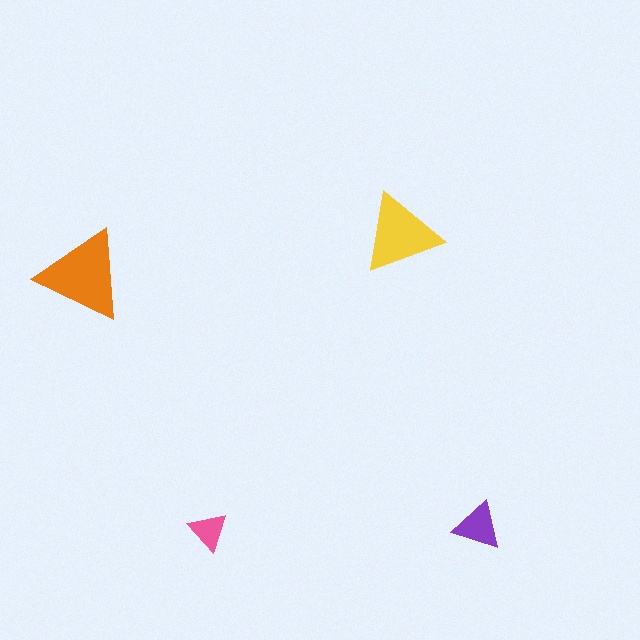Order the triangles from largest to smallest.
the orange one, the yellow one, the purple one, the pink one.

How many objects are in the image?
There are 4 objects in the image.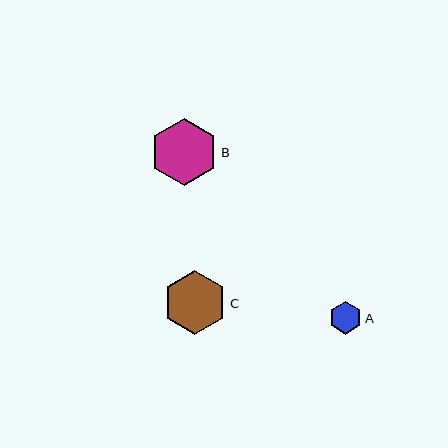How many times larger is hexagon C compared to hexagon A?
Hexagon C is approximately 2.0 times the size of hexagon A.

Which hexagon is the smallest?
Hexagon A is the smallest with a size of approximately 33 pixels.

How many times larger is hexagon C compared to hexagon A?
Hexagon C is approximately 2.0 times the size of hexagon A.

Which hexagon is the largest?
Hexagon B is the largest with a size of approximately 68 pixels.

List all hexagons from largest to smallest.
From largest to smallest: B, C, A.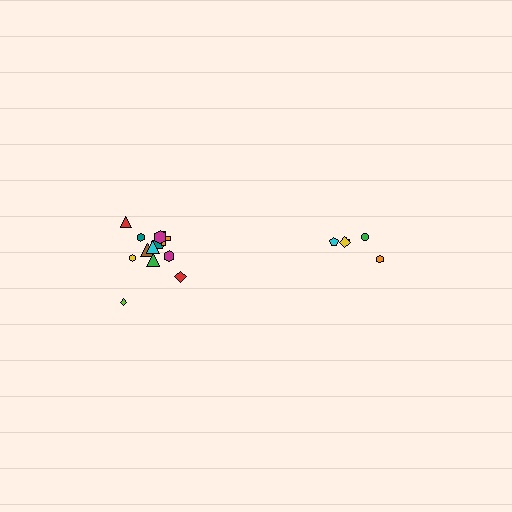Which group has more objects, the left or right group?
The left group.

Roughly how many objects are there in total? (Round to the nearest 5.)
Roughly 15 objects in total.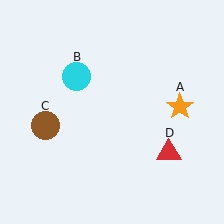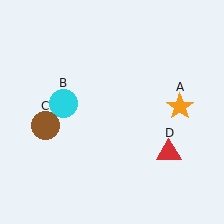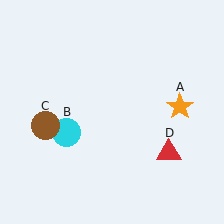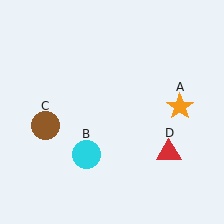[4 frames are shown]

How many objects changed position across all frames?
1 object changed position: cyan circle (object B).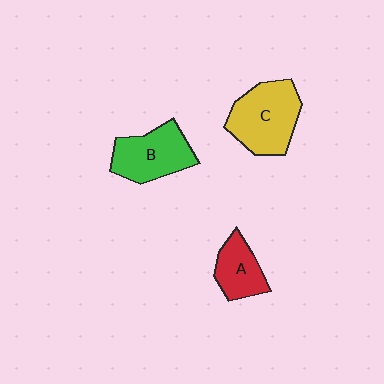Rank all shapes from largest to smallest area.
From largest to smallest: C (yellow), B (green), A (red).